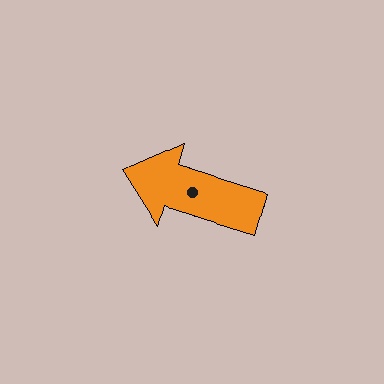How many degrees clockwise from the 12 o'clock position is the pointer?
Approximately 287 degrees.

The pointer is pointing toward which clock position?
Roughly 10 o'clock.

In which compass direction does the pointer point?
West.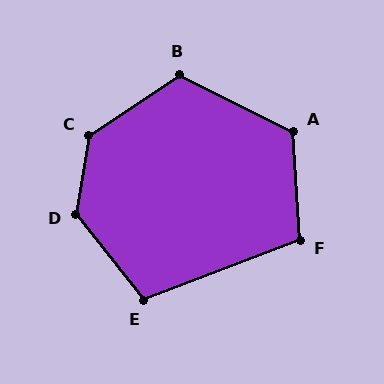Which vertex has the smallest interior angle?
F, at approximately 108 degrees.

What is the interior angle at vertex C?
Approximately 133 degrees (obtuse).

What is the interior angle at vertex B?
Approximately 120 degrees (obtuse).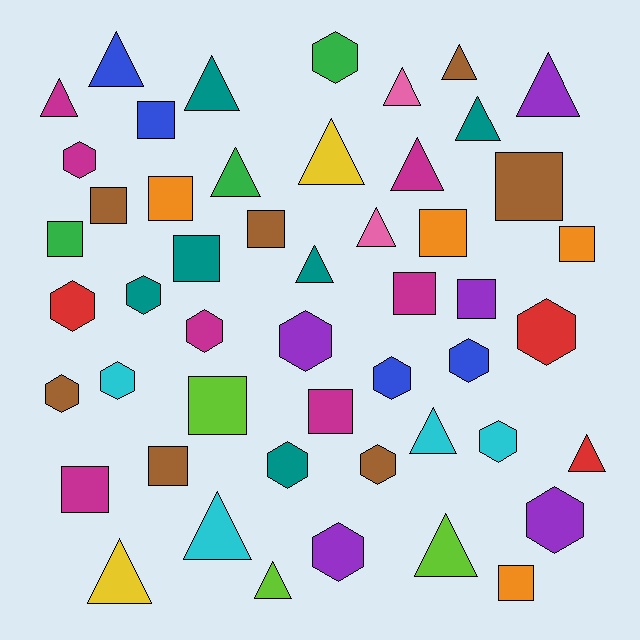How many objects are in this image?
There are 50 objects.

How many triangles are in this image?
There are 18 triangles.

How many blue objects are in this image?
There are 4 blue objects.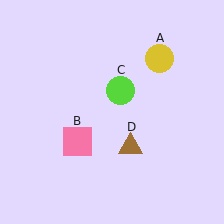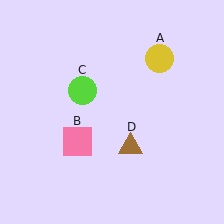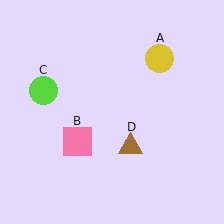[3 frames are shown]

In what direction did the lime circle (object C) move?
The lime circle (object C) moved left.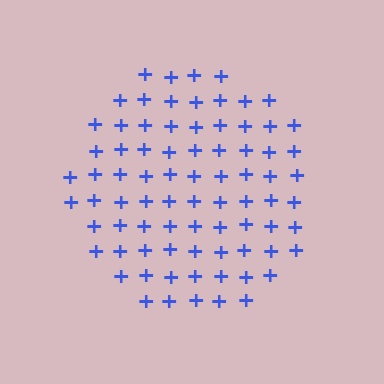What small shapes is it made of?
It is made of small plus signs.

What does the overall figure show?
The overall figure shows a circle.